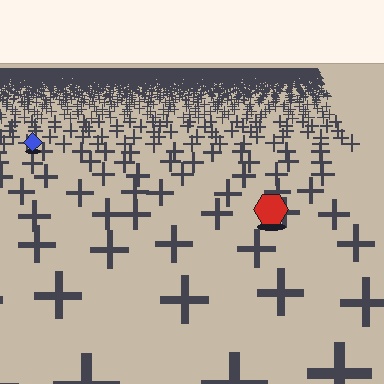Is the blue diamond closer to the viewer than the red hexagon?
No. The red hexagon is closer — you can tell from the texture gradient: the ground texture is coarser near it.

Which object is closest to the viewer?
The red hexagon is closest. The texture marks near it are larger and more spread out.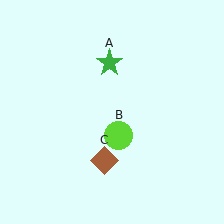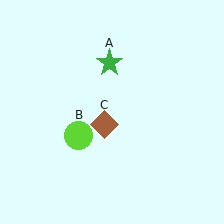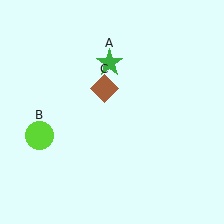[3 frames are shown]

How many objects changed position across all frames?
2 objects changed position: lime circle (object B), brown diamond (object C).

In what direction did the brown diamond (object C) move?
The brown diamond (object C) moved up.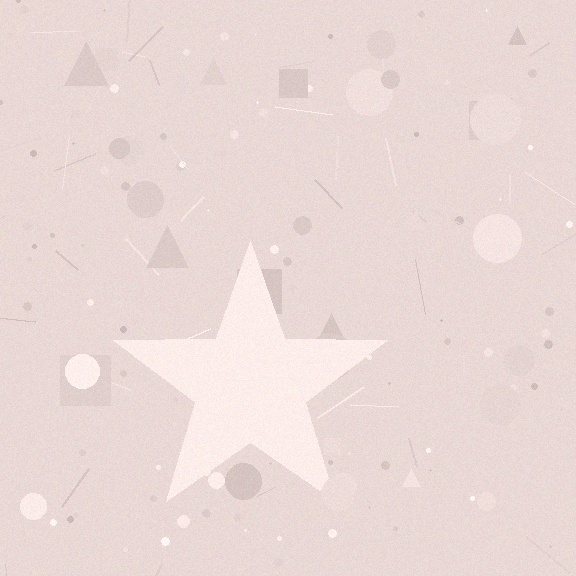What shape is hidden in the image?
A star is hidden in the image.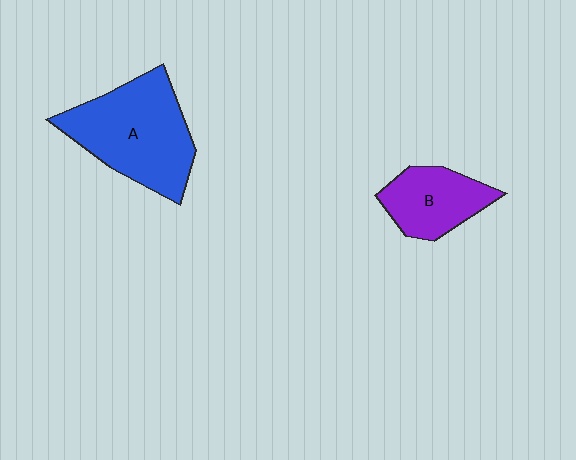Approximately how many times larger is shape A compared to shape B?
Approximately 1.8 times.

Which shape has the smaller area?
Shape B (purple).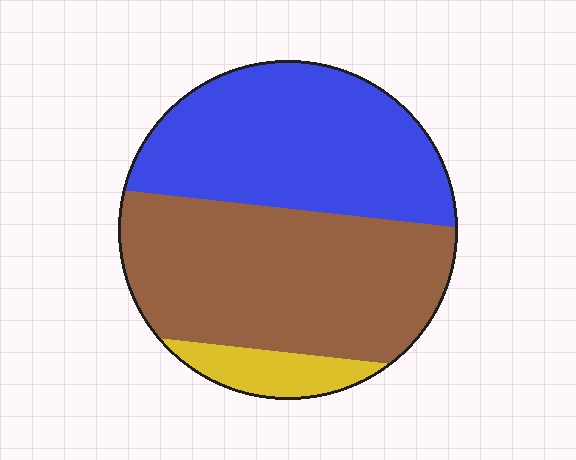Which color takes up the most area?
Brown, at roughly 50%.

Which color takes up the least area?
Yellow, at roughly 10%.